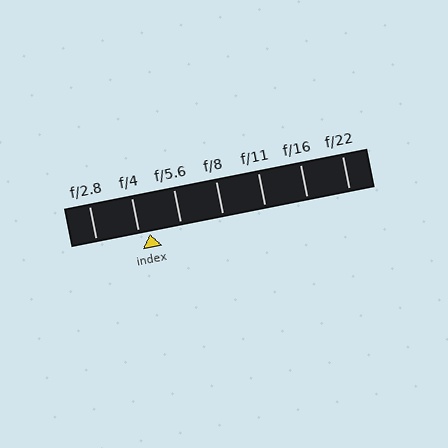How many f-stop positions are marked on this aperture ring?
There are 7 f-stop positions marked.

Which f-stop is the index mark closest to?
The index mark is closest to f/4.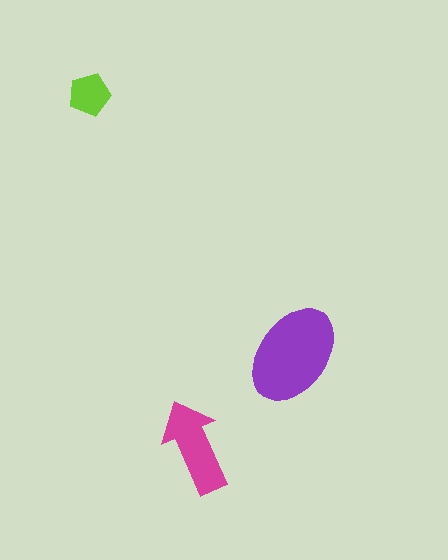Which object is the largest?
The purple ellipse.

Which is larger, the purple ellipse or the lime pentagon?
The purple ellipse.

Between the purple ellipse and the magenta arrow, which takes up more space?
The purple ellipse.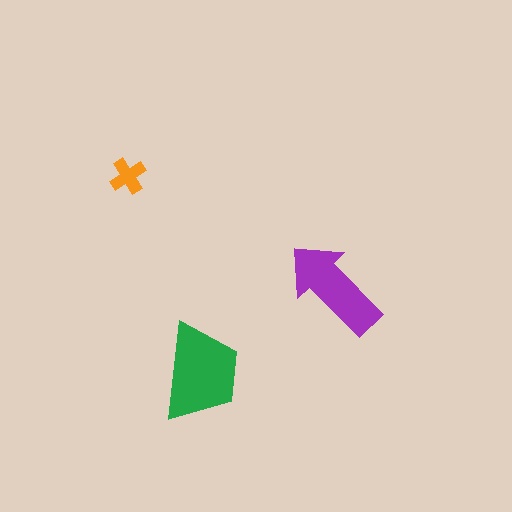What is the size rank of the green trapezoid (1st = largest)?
1st.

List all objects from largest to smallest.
The green trapezoid, the purple arrow, the orange cross.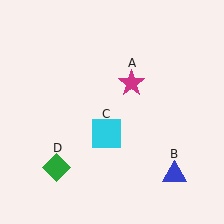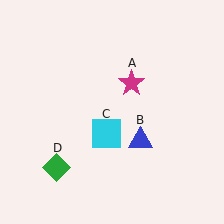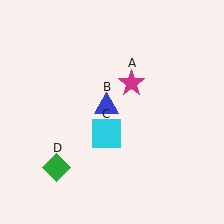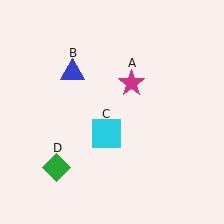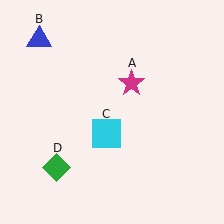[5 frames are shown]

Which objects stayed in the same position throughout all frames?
Magenta star (object A) and cyan square (object C) and green diamond (object D) remained stationary.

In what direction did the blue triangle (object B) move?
The blue triangle (object B) moved up and to the left.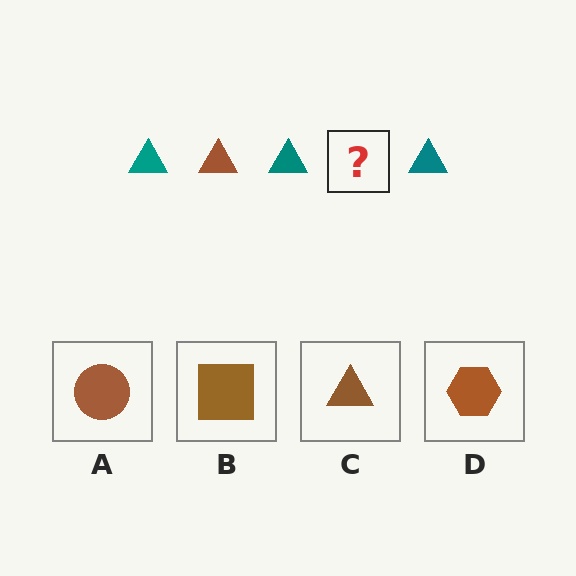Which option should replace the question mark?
Option C.